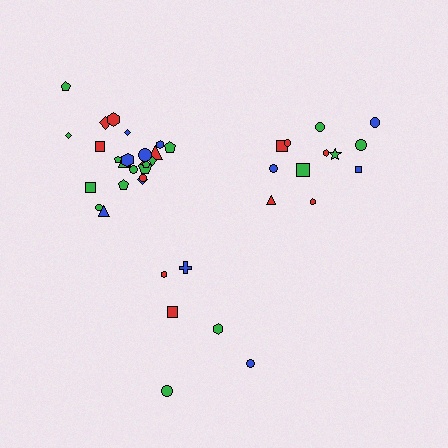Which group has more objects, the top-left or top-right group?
The top-left group.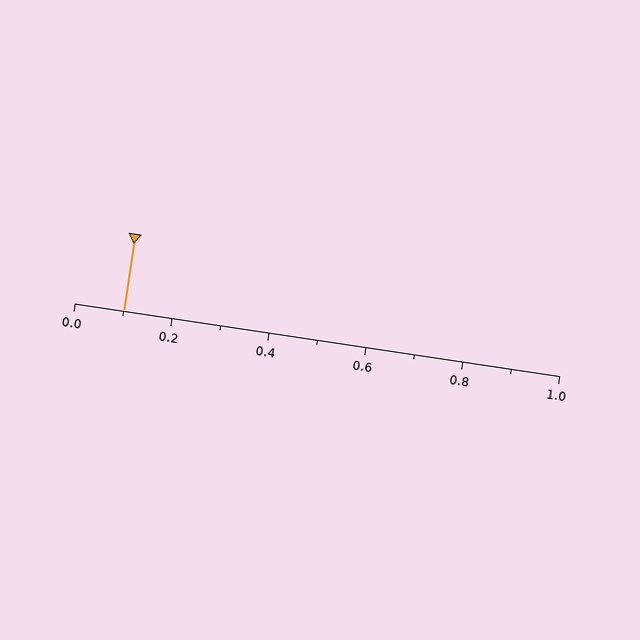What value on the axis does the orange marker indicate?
The marker indicates approximately 0.1.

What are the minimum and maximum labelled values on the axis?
The axis runs from 0.0 to 1.0.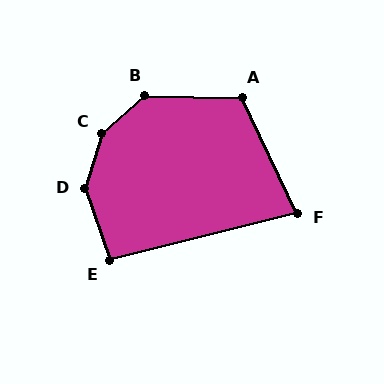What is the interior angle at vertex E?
Approximately 95 degrees (approximately right).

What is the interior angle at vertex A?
Approximately 116 degrees (obtuse).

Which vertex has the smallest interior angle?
F, at approximately 79 degrees.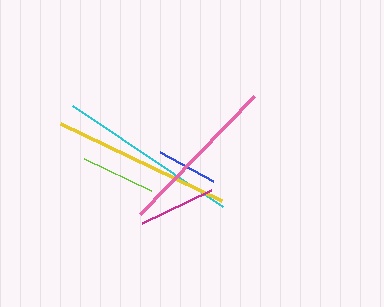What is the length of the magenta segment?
The magenta segment is approximately 76 pixels long.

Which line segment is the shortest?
The blue line is the shortest at approximately 61 pixels.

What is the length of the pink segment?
The pink segment is approximately 164 pixels long.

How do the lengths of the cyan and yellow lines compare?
The cyan and yellow lines are approximately the same length.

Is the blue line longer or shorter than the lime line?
The lime line is longer than the blue line.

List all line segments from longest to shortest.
From longest to shortest: cyan, yellow, pink, magenta, lime, blue.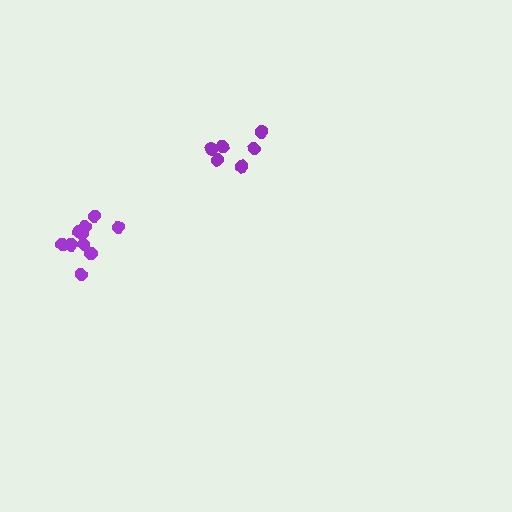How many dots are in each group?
Group 1: 10 dots, Group 2: 6 dots (16 total).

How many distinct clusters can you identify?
There are 2 distinct clusters.